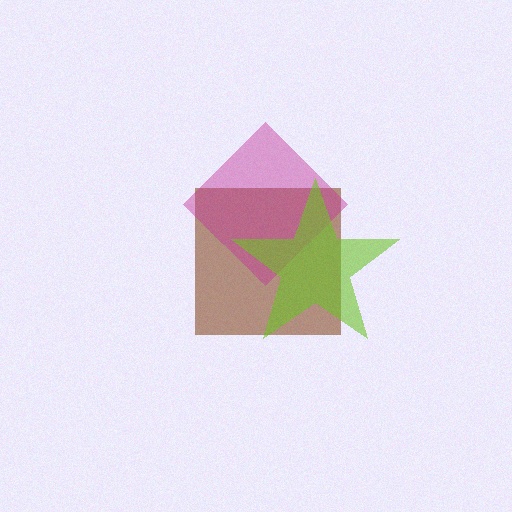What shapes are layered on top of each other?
The layered shapes are: a brown square, a magenta diamond, a lime star.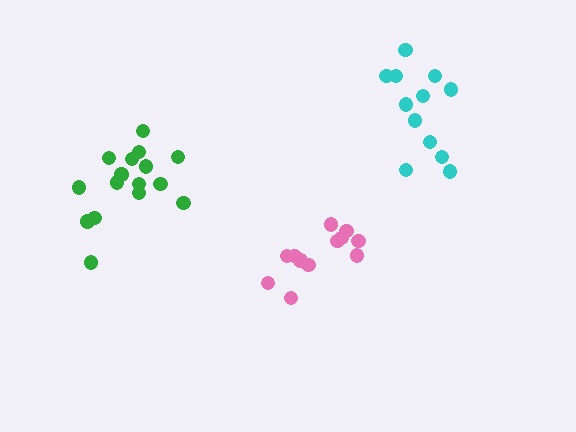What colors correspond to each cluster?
The clusters are colored: cyan, pink, green.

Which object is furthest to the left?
The green cluster is leftmost.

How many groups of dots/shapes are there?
There are 3 groups.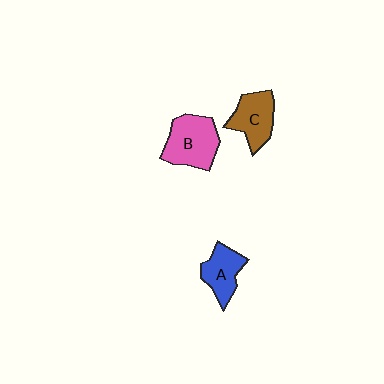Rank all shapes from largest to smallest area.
From largest to smallest: B (pink), C (brown), A (blue).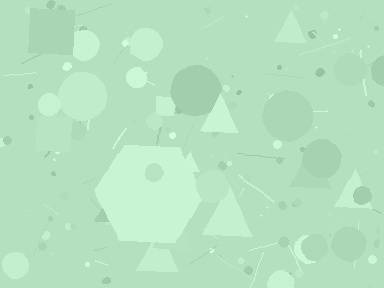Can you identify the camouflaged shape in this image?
The camouflaged shape is a hexagon.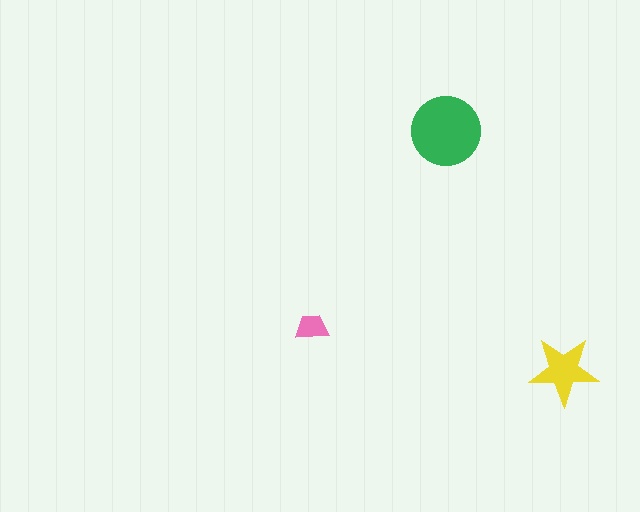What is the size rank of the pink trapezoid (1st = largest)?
3rd.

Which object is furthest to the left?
The pink trapezoid is leftmost.